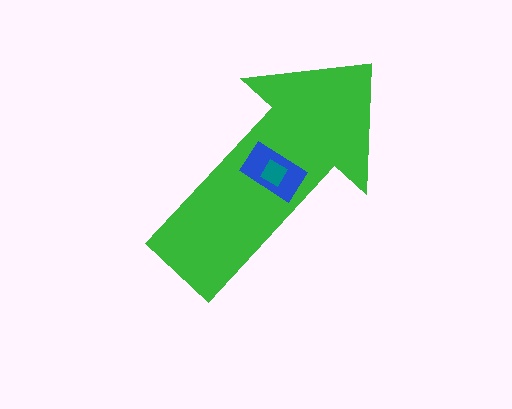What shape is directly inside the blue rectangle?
The teal diamond.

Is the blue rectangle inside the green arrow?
Yes.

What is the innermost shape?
The teal diamond.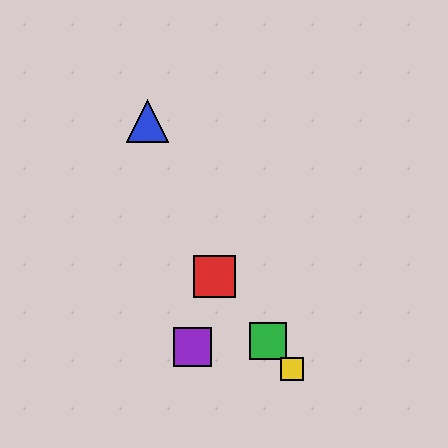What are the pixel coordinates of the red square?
The red square is at (214, 277).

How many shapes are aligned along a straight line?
3 shapes (the red square, the green square, the yellow square) are aligned along a straight line.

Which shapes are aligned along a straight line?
The red square, the green square, the yellow square are aligned along a straight line.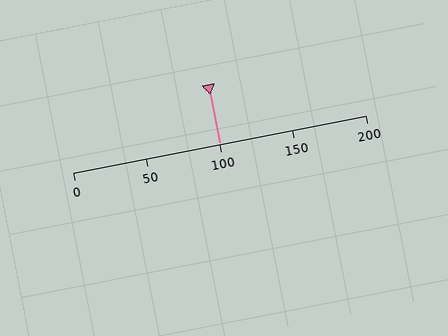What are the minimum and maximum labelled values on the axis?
The axis runs from 0 to 200.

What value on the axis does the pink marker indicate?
The marker indicates approximately 100.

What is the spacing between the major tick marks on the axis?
The major ticks are spaced 50 apart.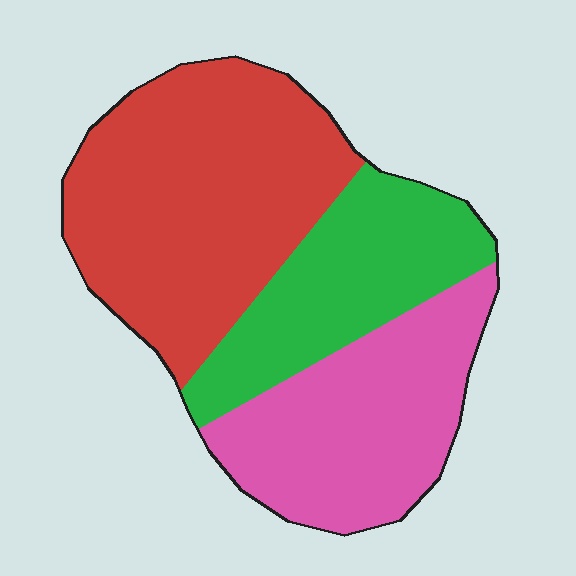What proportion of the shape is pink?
Pink takes up about one third (1/3) of the shape.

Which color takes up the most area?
Red, at roughly 45%.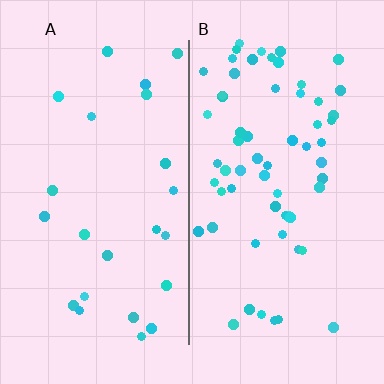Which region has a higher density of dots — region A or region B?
B (the right).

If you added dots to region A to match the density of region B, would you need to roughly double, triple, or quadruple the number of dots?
Approximately triple.